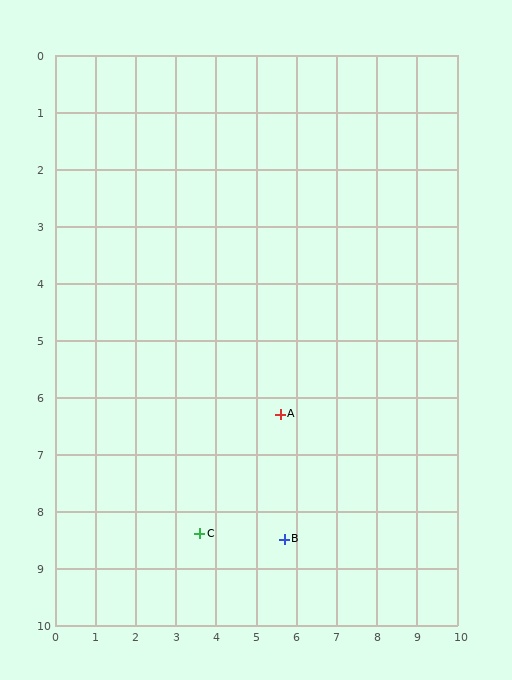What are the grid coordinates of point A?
Point A is at approximately (5.6, 6.3).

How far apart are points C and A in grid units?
Points C and A are about 2.9 grid units apart.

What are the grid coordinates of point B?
Point B is at approximately (5.7, 8.5).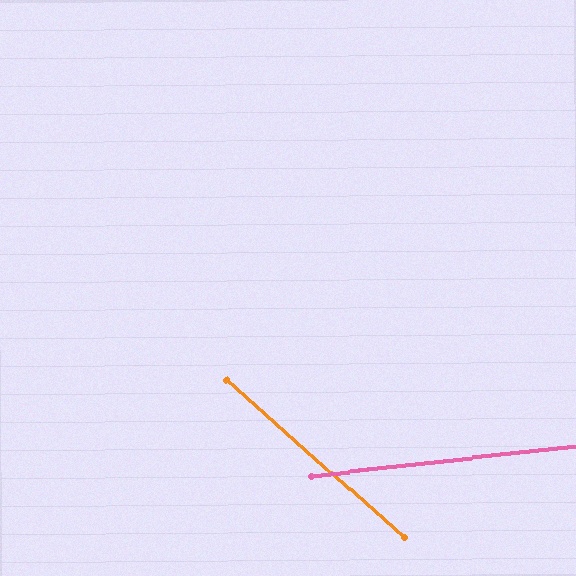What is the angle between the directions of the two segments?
Approximately 48 degrees.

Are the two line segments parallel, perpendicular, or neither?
Neither parallel nor perpendicular — they differ by about 48°.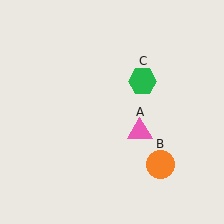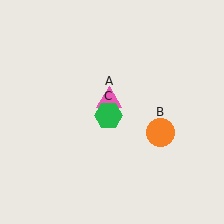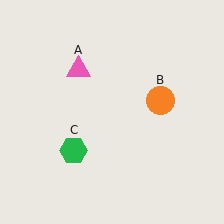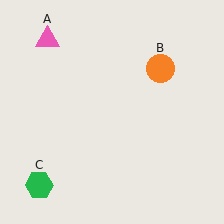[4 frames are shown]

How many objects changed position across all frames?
3 objects changed position: pink triangle (object A), orange circle (object B), green hexagon (object C).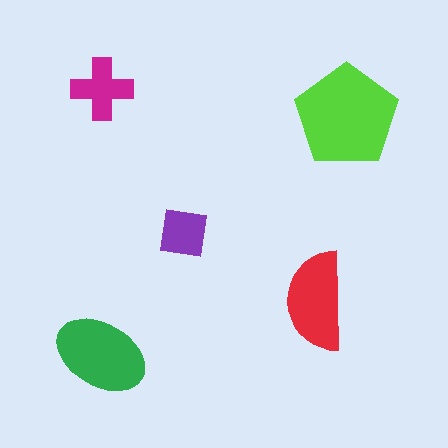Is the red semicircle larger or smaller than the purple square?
Larger.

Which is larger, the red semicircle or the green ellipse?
The green ellipse.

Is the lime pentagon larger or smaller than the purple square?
Larger.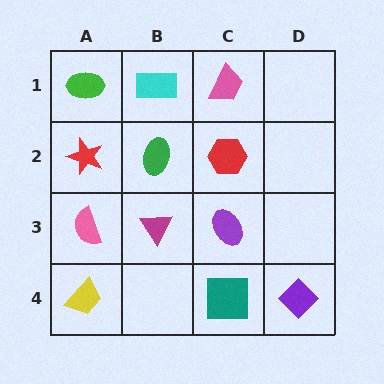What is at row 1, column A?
A green ellipse.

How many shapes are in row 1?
3 shapes.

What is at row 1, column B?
A cyan rectangle.